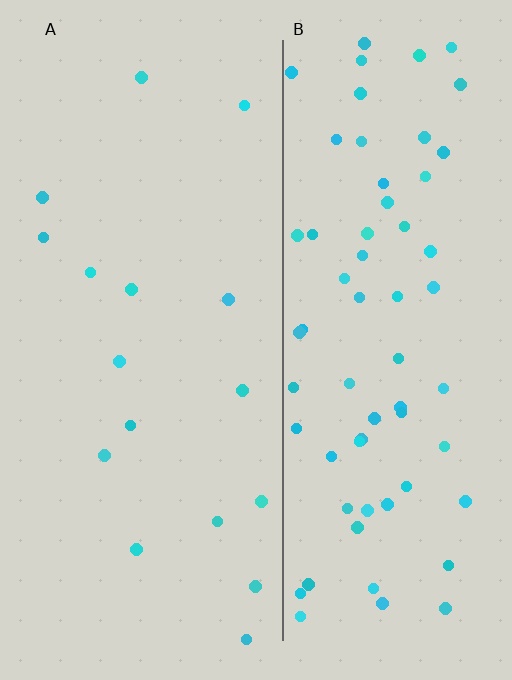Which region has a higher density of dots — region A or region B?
B (the right).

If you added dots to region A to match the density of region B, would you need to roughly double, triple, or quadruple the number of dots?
Approximately quadruple.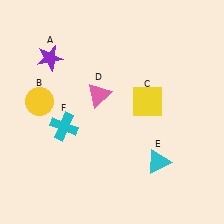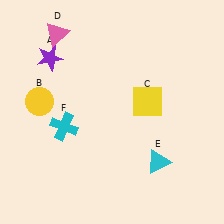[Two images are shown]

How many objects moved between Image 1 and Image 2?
1 object moved between the two images.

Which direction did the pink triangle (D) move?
The pink triangle (D) moved up.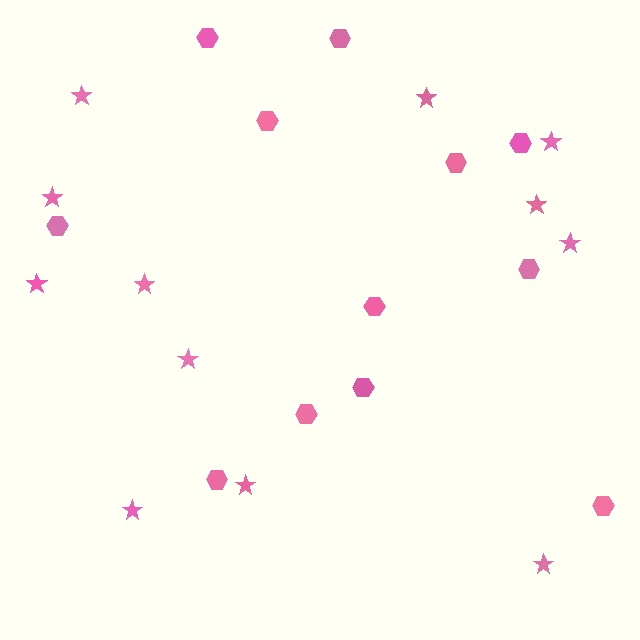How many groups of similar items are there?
There are 2 groups: one group of hexagons (12) and one group of stars (12).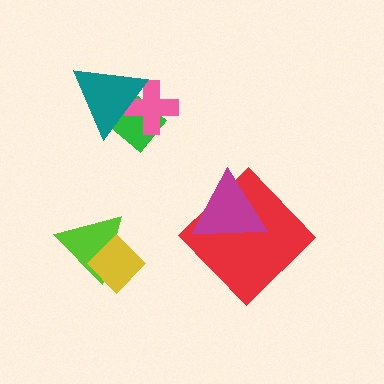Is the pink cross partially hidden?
Yes, it is partially covered by another shape.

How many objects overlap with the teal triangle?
2 objects overlap with the teal triangle.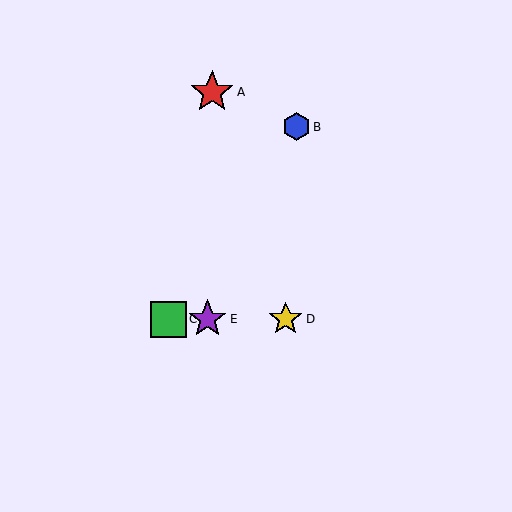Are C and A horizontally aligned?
No, C is at y≈319 and A is at y≈92.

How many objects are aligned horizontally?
3 objects (C, D, E) are aligned horizontally.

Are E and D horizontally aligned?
Yes, both are at y≈319.